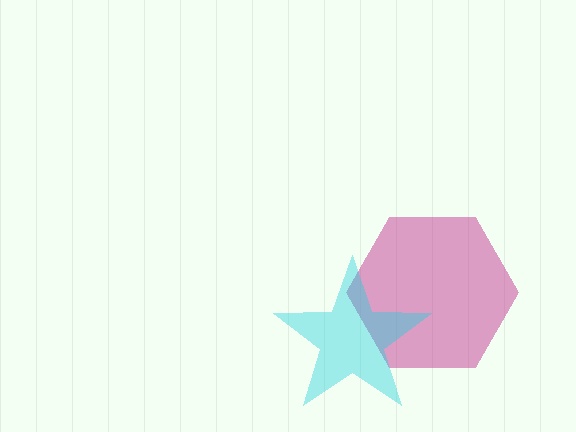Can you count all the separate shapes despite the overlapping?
Yes, there are 2 separate shapes.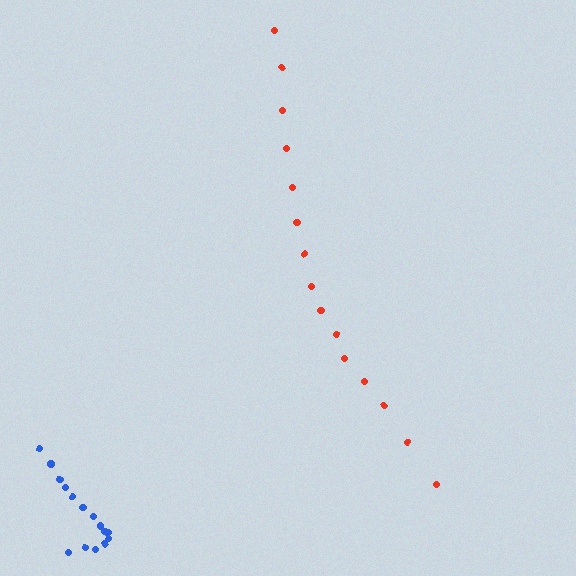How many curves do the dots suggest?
There are 2 distinct paths.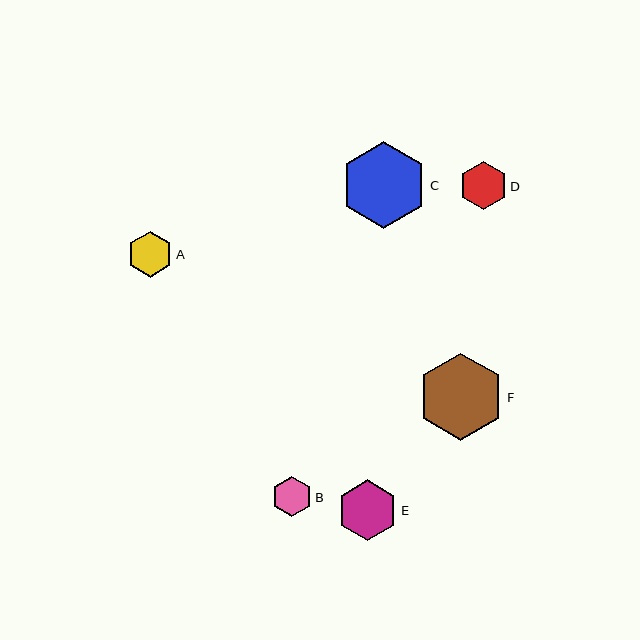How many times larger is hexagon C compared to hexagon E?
Hexagon C is approximately 1.4 times the size of hexagon E.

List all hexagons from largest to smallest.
From largest to smallest: F, C, E, D, A, B.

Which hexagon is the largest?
Hexagon F is the largest with a size of approximately 87 pixels.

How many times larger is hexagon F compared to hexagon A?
Hexagon F is approximately 1.9 times the size of hexagon A.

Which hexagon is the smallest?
Hexagon B is the smallest with a size of approximately 40 pixels.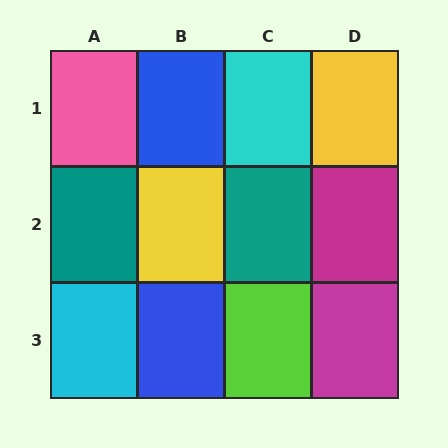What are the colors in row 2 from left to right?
Teal, yellow, teal, magenta.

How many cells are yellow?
2 cells are yellow.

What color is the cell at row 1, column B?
Blue.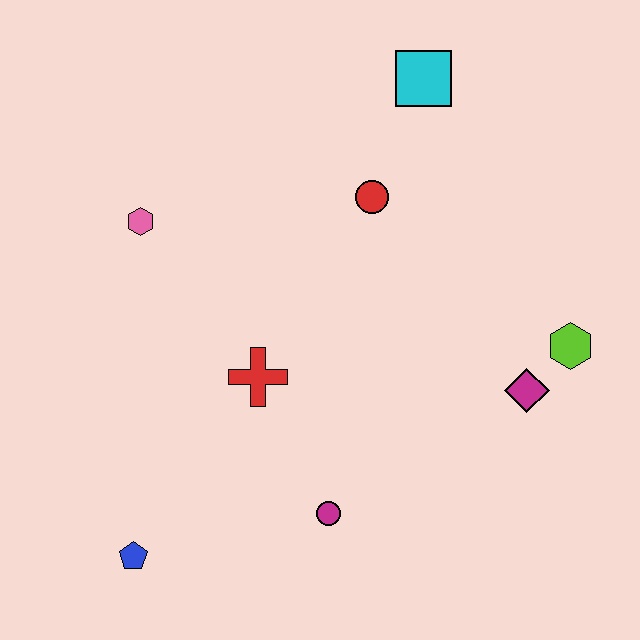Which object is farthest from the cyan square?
The blue pentagon is farthest from the cyan square.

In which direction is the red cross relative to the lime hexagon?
The red cross is to the left of the lime hexagon.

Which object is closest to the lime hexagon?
The magenta diamond is closest to the lime hexagon.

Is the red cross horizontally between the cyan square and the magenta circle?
No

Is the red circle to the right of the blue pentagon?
Yes